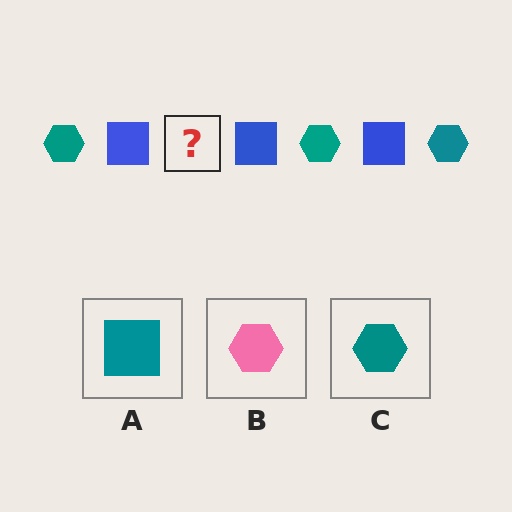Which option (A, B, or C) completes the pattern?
C.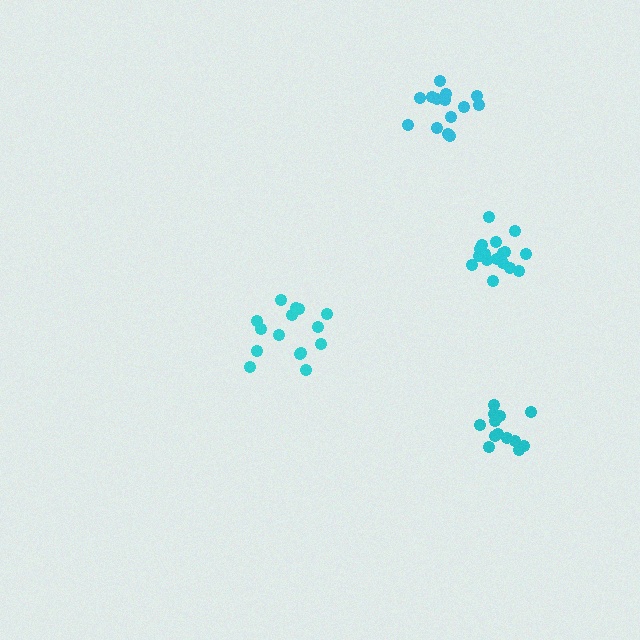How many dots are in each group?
Group 1: 13 dots, Group 2: 15 dots, Group 3: 17 dots, Group 4: 14 dots (59 total).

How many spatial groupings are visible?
There are 4 spatial groupings.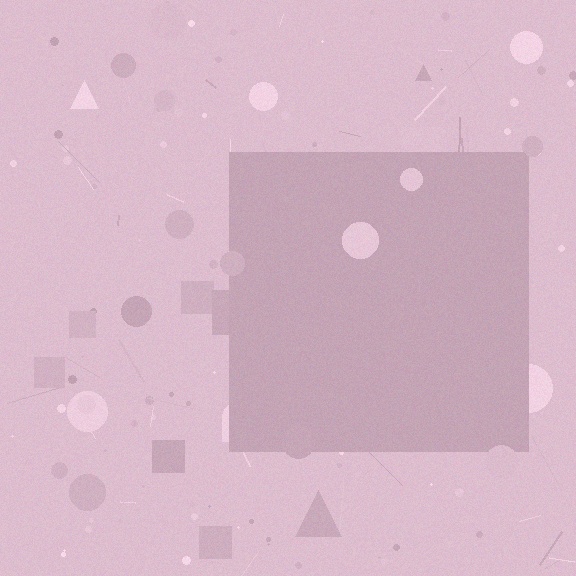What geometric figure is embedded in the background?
A square is embedded in the background.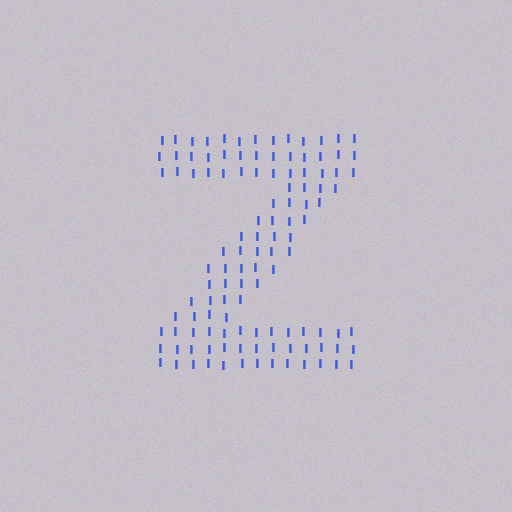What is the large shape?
The large shape is the letter Z.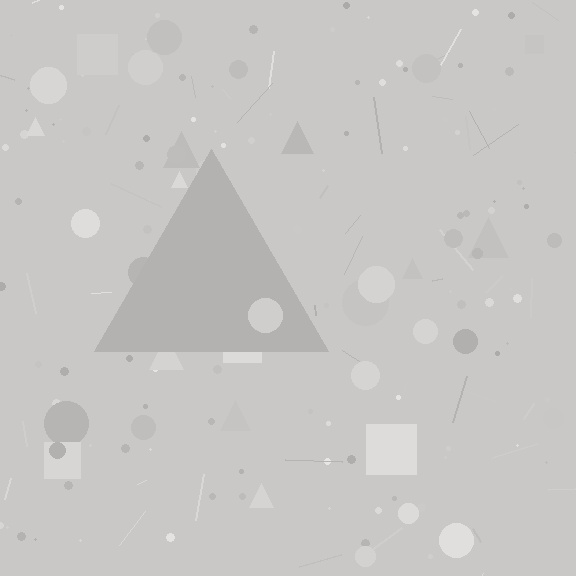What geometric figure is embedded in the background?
A triangle is embedded in the background.